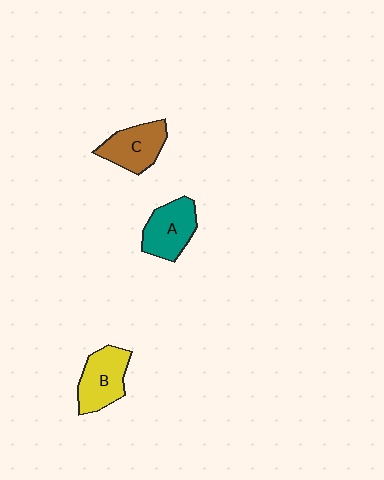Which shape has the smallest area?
Shape C (brown).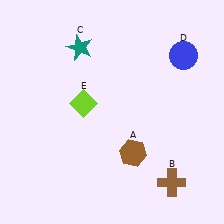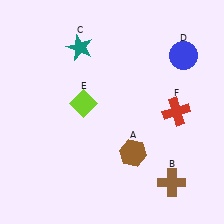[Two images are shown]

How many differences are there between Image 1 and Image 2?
There is 1 difference between the two images.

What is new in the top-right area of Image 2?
A red cross (F) was added in the top-right area of Image 2.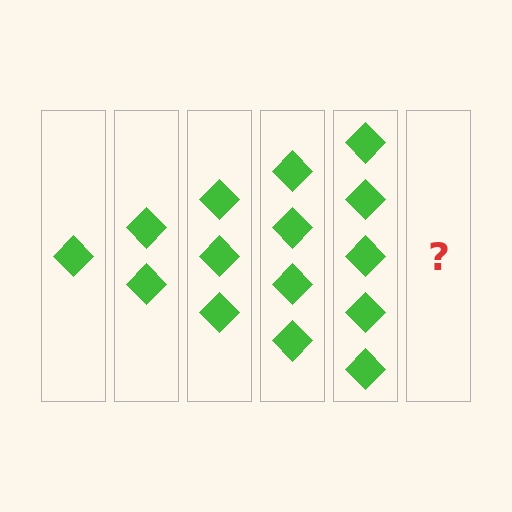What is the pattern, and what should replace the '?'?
The pattern is that each step adds one more diamond. The '?' should be 6 diamonds.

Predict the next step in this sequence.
The next step is 6 diamonds.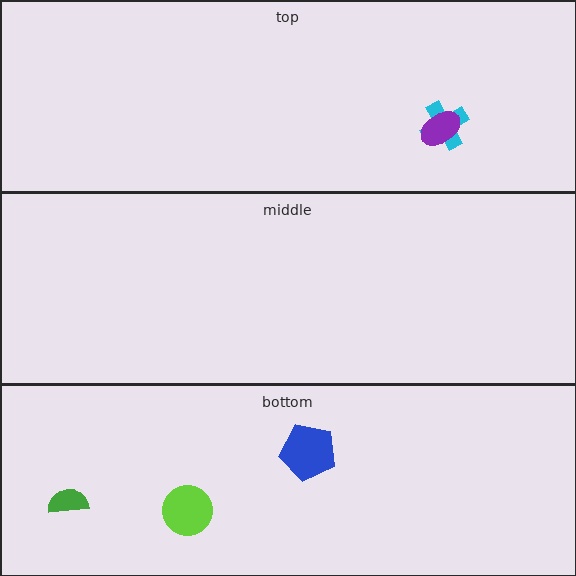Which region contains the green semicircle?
The bottom region.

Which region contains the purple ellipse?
The top region.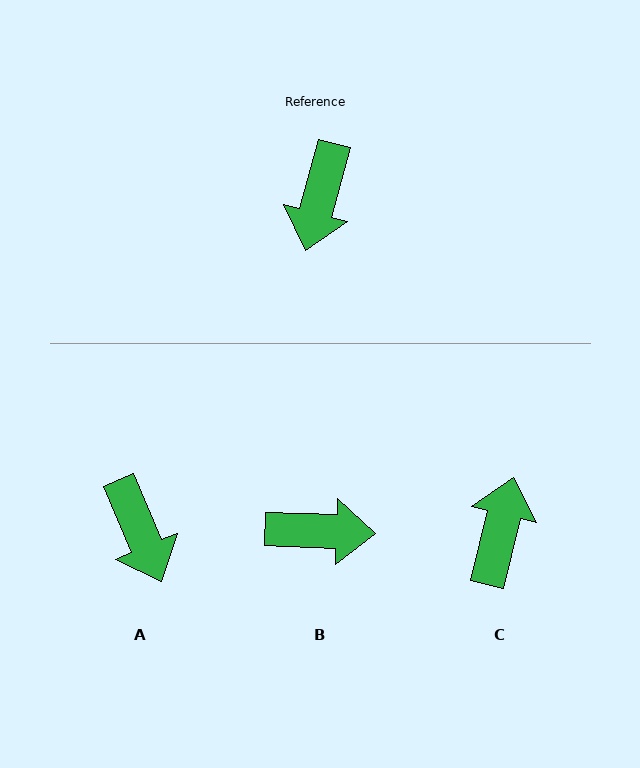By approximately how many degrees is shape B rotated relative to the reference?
Approximately 103 degrees counter-clockwise.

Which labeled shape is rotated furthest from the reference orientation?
C, about 178 degrees away.